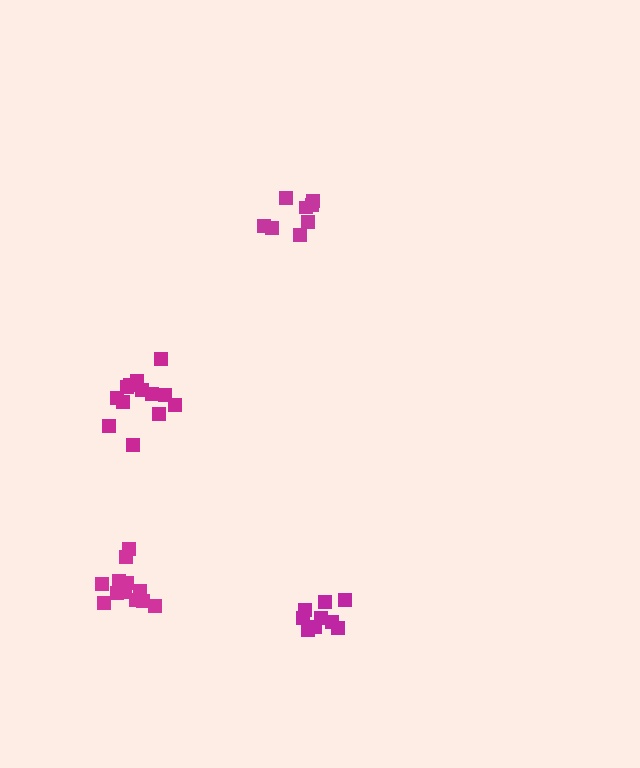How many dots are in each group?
Group 1: 13 dots, Group 2: 13 dots, Group 3: 9 dots, Group 4: 8 dots (43 total).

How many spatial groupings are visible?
There are 4 spatial groupings.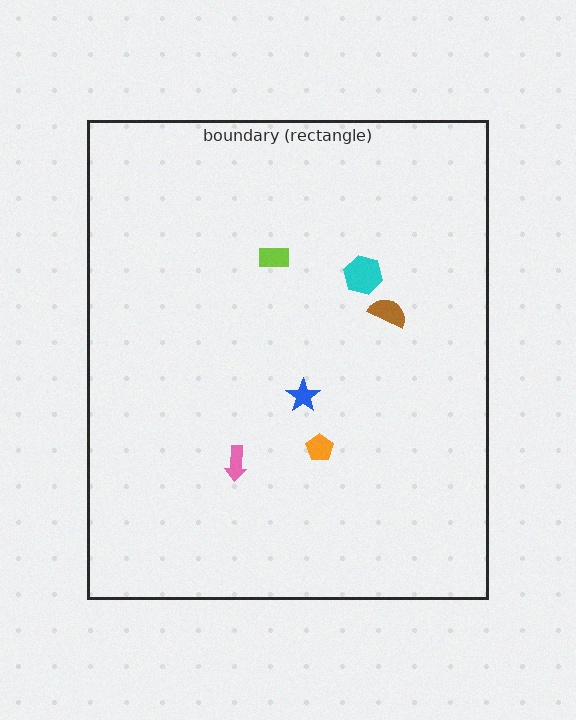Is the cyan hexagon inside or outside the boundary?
Inside.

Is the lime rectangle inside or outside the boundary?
Inside.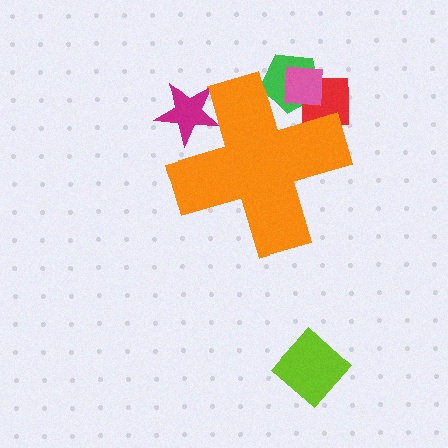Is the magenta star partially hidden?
Yes, the magenta star is partially hidden behind the orange cross.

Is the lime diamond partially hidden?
No, the lime diamond is fully visible.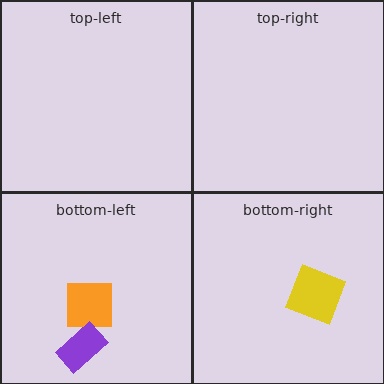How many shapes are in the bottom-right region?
1.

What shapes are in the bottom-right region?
The yellow diamond.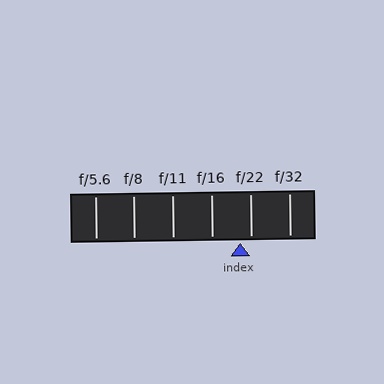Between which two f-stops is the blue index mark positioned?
The index mark is between f/16 and f/22.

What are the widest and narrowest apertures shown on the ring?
The widest aperture shown is f/5.6 and the narrowest is f/32.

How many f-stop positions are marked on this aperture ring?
There are 6 f-stop positions marked.